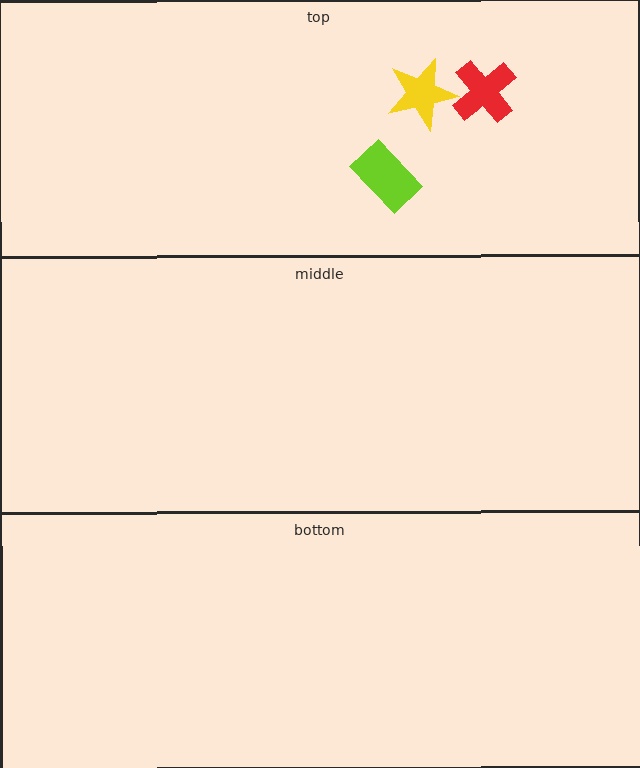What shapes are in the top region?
The red cross, the lime rectangle, the yellow star.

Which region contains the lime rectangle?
The top region.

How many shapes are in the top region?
3.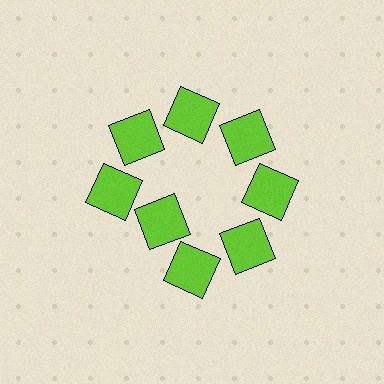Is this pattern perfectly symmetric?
No. The 8 lime squares are arranged in a ring, but one element near the 8 o'clock position is pulled inward toward the center, breaking the 8-fold rotational symmetry.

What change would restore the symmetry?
The symmetry would be restored by moving it outward, back onto the ring so that all 8 squares sit at equal angles and equal distance from the center.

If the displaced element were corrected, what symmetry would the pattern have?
It would have 8-fold rotational symmetry — the pattern would map onto itself every 45 degrees.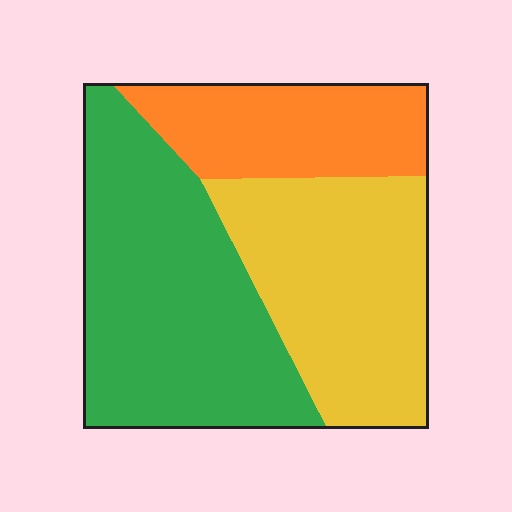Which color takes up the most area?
Green, at roughly 45%.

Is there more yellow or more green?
Green.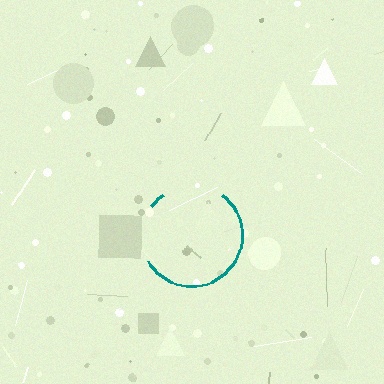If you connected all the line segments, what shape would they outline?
They would outline a circle.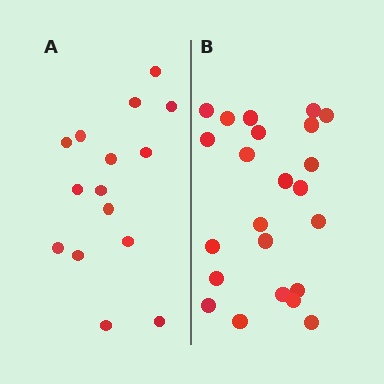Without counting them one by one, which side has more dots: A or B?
Region B (the right region) has more dots.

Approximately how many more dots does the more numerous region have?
Region B has roughly 8 or so more dots than region A.